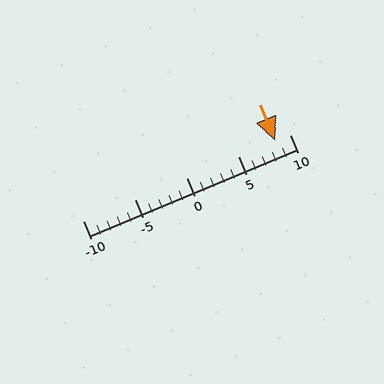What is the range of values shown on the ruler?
The ruler shows values from -10 to 10.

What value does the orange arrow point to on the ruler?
The orange arrow points to approximately 9.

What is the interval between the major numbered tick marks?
The major tick marks are spaced 5 units apart.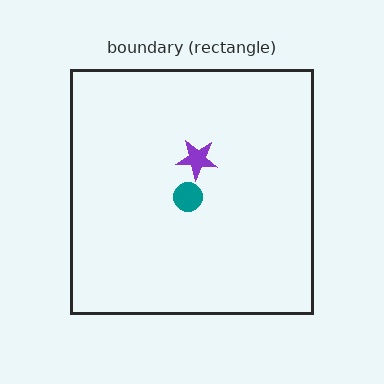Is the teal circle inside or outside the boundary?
Inside.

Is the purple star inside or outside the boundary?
Inside.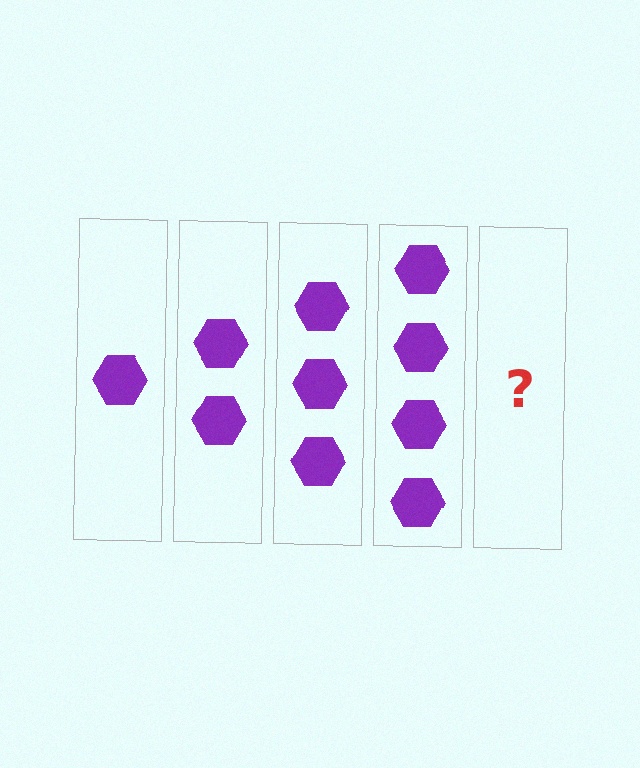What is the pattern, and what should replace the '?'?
The pattern is that each step adds one more hexagon. The '?' should be 5 hexagons.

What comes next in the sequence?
The next element should be 5 hexagons.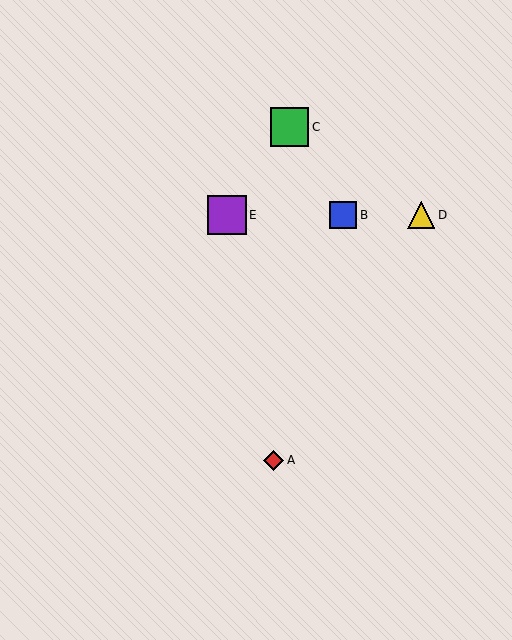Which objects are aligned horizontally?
Objects B, D, E are aligned horizontally.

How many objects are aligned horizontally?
3 objects (B, D, E) are aligned horizontally.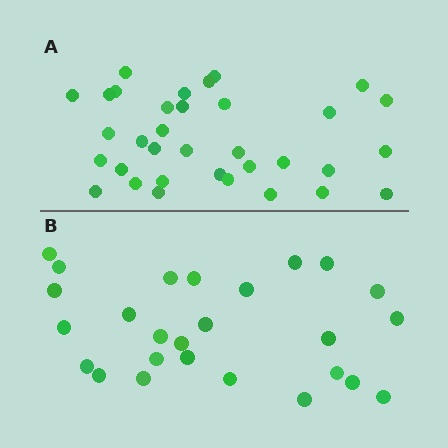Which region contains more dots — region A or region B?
Region A (the top region) has more dots.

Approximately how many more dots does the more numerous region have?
Region A has roughly 8 or so more dots than region B.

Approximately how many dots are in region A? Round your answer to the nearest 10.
About 30 dots. (The exact count is 34, which rounds to 30.)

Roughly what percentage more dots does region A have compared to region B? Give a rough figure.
About 30% more.